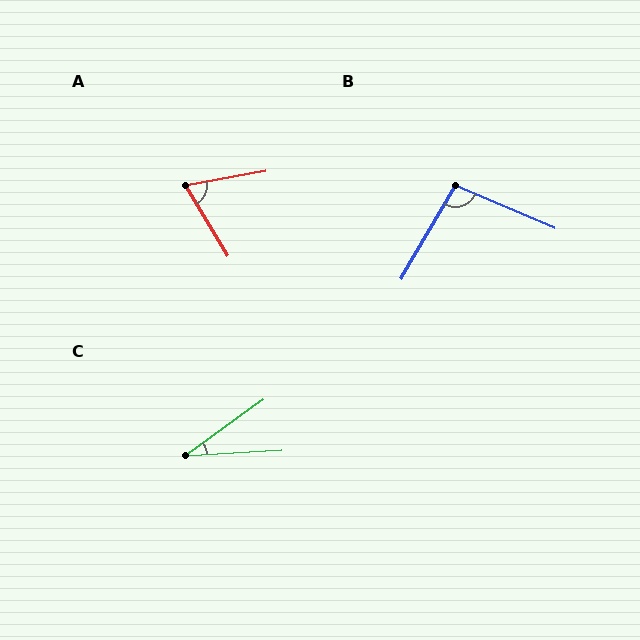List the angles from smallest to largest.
C (32°), A (69°), B (97°).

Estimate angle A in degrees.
Approximately 69 degrees.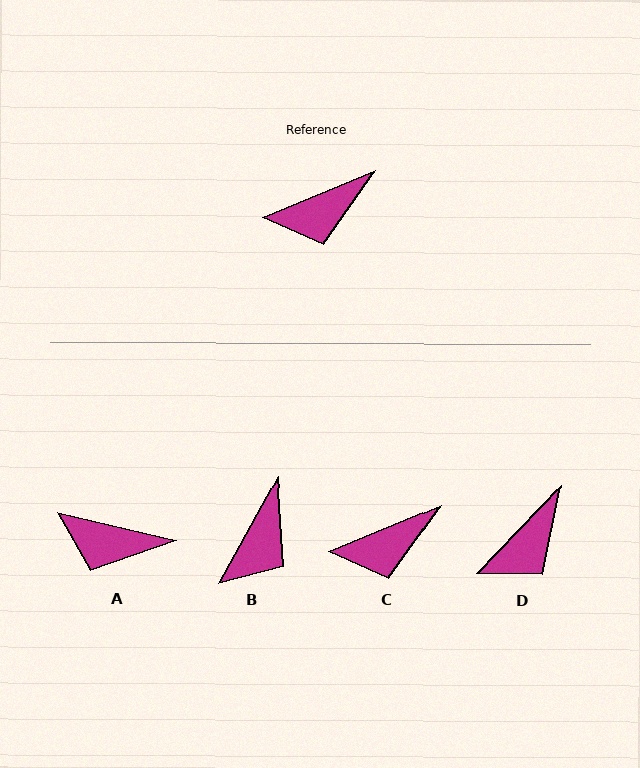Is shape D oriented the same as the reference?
No, it is off by about 23 degrees.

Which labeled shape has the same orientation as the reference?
C.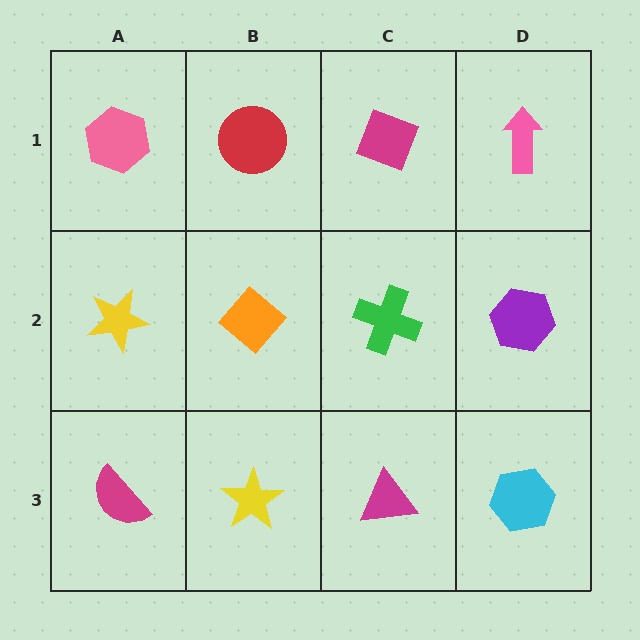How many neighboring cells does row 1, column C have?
3.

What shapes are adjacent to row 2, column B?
A red circle (row 1, column B), a yellow star (row 3, column B), a yellow star (row 2, column A), a green cross (row 2, column C).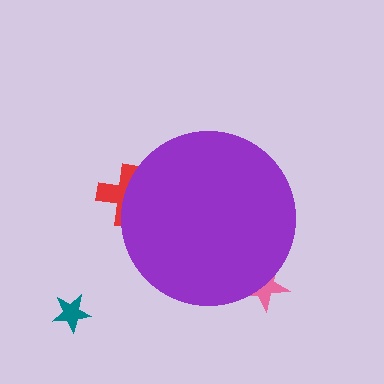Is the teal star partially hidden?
No, the teal star is fully visible.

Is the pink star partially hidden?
Yes, the pink star is partially hidden behind the purple circle.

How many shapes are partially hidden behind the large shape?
2 shapes are partially hidden.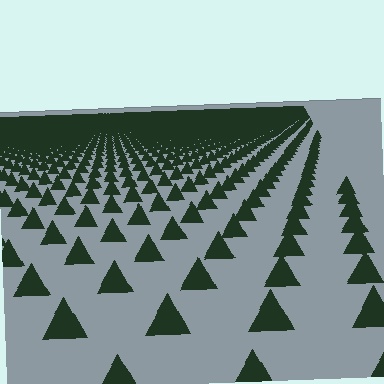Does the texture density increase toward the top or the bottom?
Density increases toward the top.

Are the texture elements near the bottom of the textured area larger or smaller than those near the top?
Larger. Near the bottom, elements are closer to the viewer and appear at a bigger on-screen size.